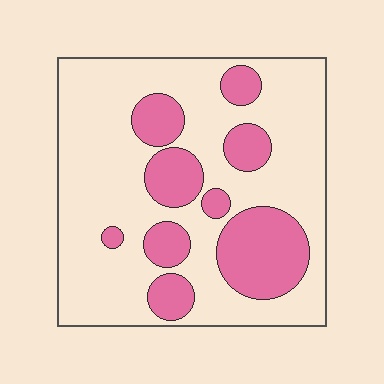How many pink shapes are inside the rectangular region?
9.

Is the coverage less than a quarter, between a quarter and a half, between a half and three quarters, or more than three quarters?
Between a quarter and a half.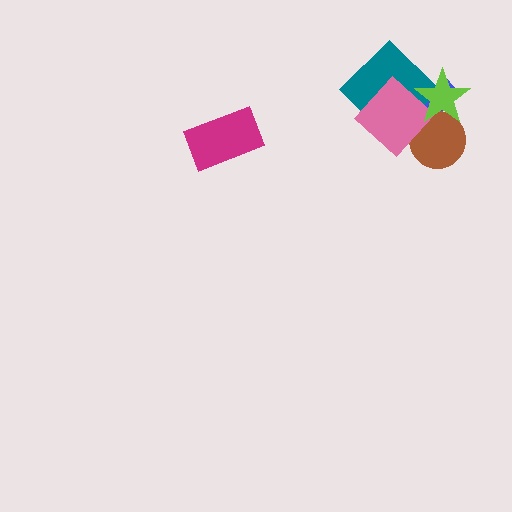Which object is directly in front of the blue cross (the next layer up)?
The teal diamond is directly in front of the blue cross.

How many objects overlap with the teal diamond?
4 objects overlap with the teal diamond.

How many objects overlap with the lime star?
4 objects overlap with the lime star.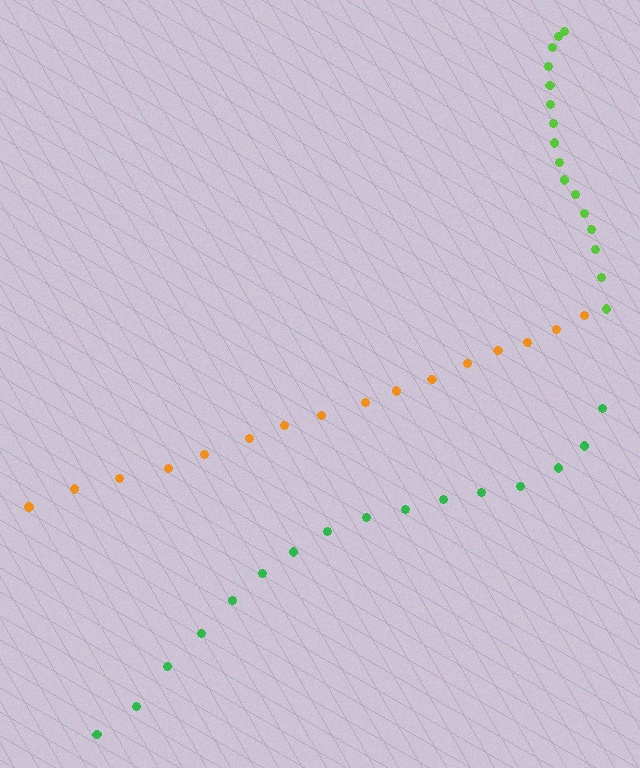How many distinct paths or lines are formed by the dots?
There are 3 distinct paths.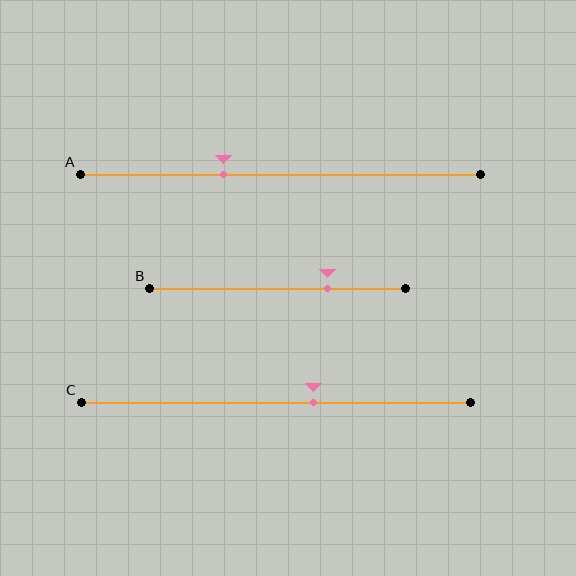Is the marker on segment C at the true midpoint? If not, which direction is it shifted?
No, the marker on segment C is shifted to the right by about 10% of the segment length.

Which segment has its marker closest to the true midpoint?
Segment C has its marker closest to the true midpoint.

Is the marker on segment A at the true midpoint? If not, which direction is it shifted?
No, the marker on segment A is shifted to the left by about 14% of the segment length.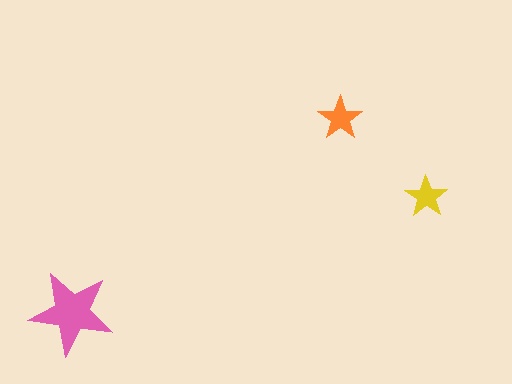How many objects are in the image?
There are 3 objects in the image.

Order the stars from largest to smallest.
the pink one, the orange one, the yellow one.